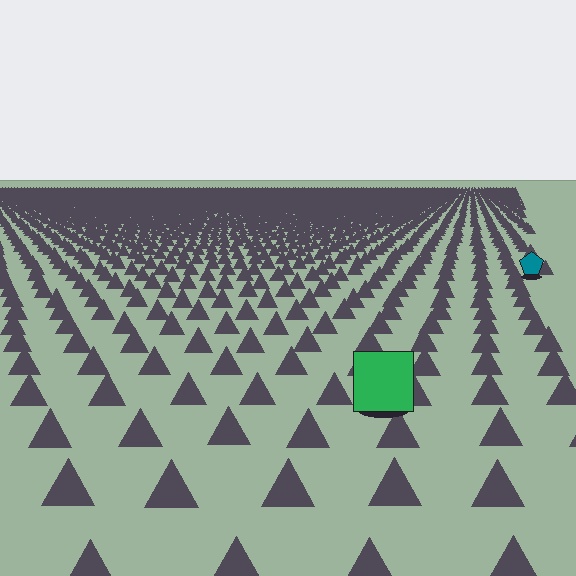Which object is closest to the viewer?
The green square is closest. The texture marks near it are larger and more spread out.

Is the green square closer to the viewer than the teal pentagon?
Yes. The green square is closer — you can tell from the texture gradient: the ground texture is coarser near it.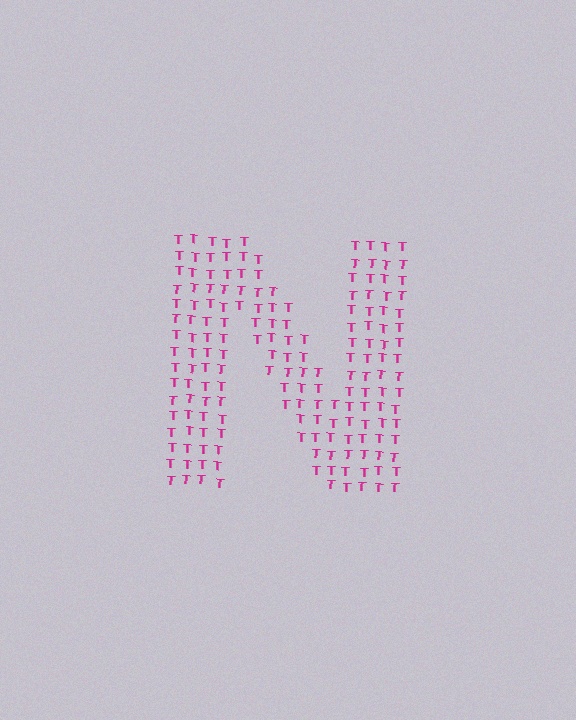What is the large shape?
The large shape is the letter N.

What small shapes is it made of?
It is made of small letter T's.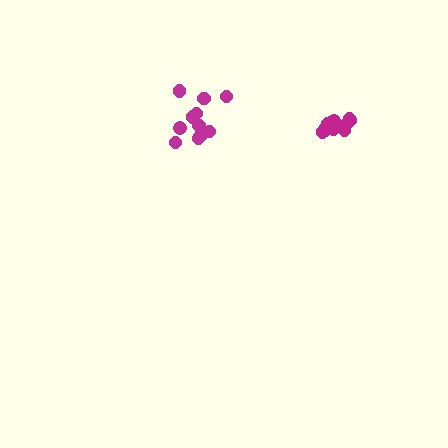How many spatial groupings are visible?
There are 2 spatial groupings.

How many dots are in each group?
Group 1: 13 dots, Group 2: 12 dots (25 total).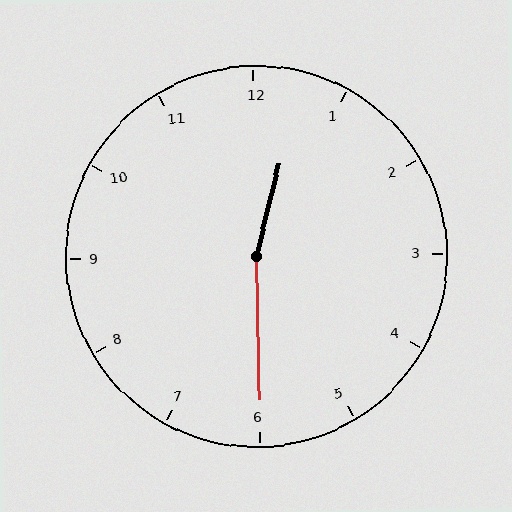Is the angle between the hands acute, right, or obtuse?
It is obtuse.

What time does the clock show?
12:30.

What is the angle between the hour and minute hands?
Approximately 165 degrees.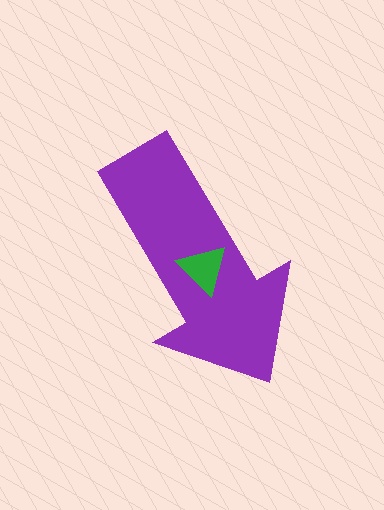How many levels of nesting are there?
2.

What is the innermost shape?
The green triangle.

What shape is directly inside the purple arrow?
The green triangle.